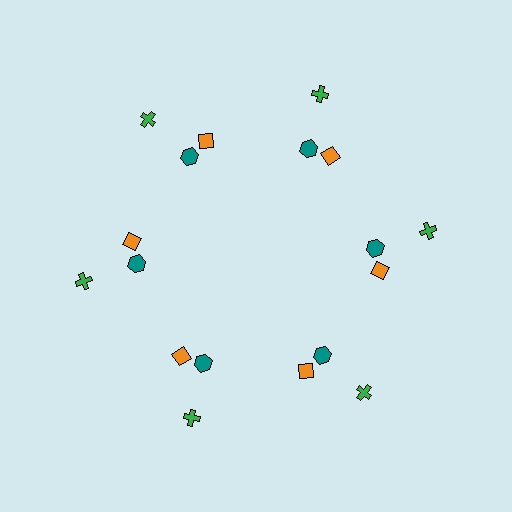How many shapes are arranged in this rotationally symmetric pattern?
There are 18 shapes, arranged in 6 groups of 3.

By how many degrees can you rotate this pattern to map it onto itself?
The pattern maps onto itself every 60 degrees of rotation.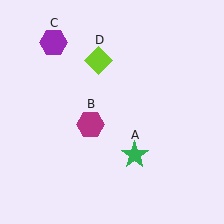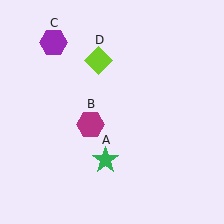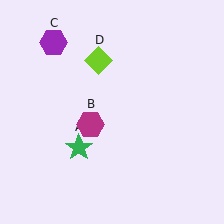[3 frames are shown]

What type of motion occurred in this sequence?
The green star (object A) rotated clockwise around the center of the scene.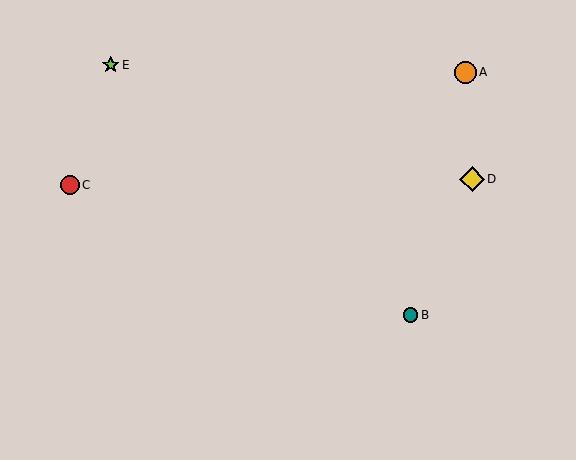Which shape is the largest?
The yellow diamond (labeled D) is the largest.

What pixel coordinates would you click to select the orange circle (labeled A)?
Click at (465, 72) to select the orange circle A.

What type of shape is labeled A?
Shape A is an orange circle.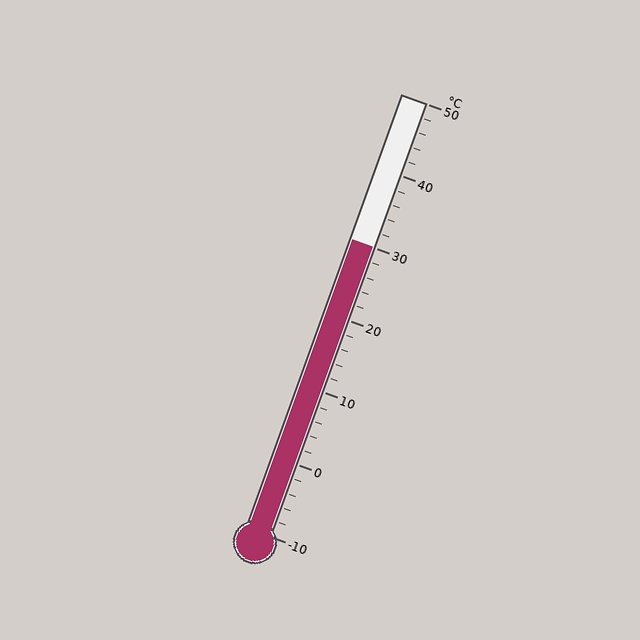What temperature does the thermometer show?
The thermometer shows approximately 30°C.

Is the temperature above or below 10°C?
The temperature is above 10°C.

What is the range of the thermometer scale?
The thermometer scale ranges from -10°C to 50°C.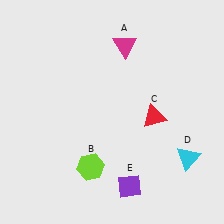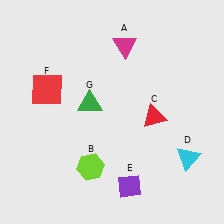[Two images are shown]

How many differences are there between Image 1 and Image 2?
There are 2 differences between the two images.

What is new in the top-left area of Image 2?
A red square (F) was added in the top-left area of Image 2.